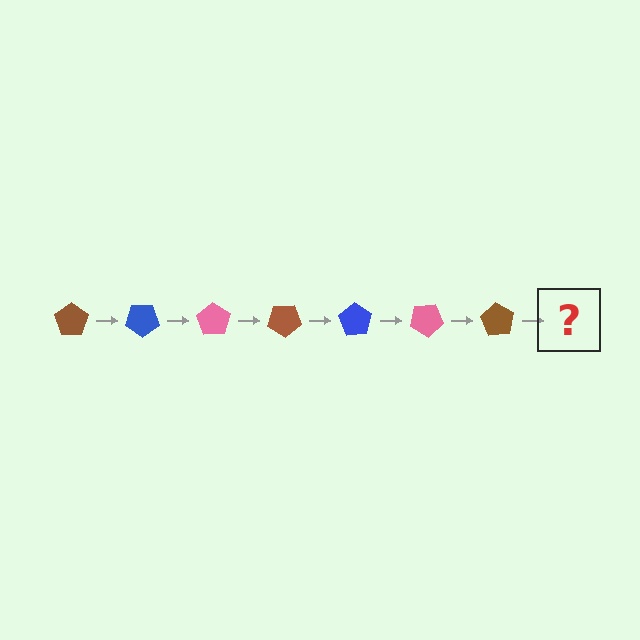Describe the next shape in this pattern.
It should be a blue pentagon, rotated 245 degrees from the start.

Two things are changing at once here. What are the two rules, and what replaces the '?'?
The two rules are that it rotates 35 degrees each step and the color cycles through brown, blue, and pink. The '?' should be a blue pentagon, rotated 245 degrees from the start.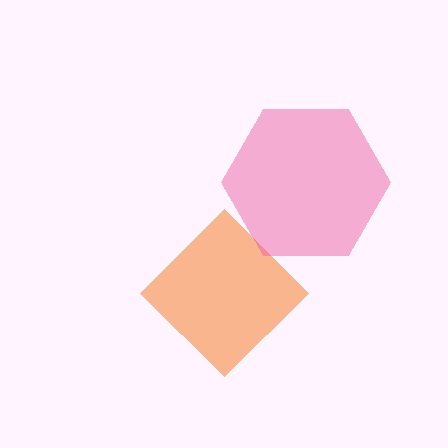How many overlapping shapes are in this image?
There are 2 overlapping shapes in the image.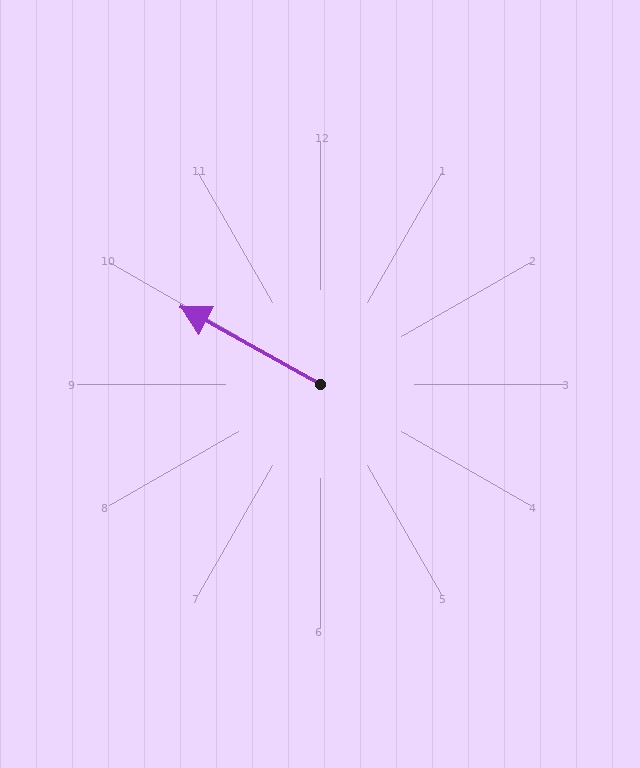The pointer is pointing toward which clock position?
Roughly 10 o'clock.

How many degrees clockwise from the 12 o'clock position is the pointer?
Approximately 299 degrees.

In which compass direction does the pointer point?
Northwest.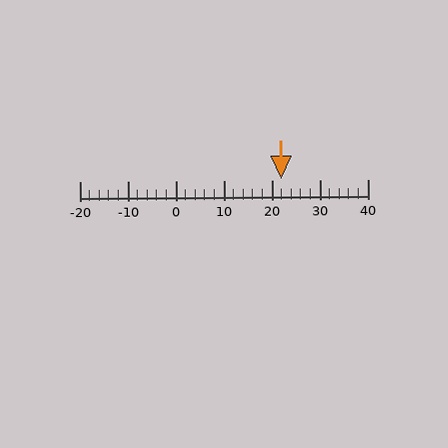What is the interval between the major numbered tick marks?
The major tick marks are spaced 10 units apart.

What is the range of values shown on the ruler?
The ruler shows values from -20 to 40.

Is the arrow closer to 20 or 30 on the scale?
The arrow is closer to 20.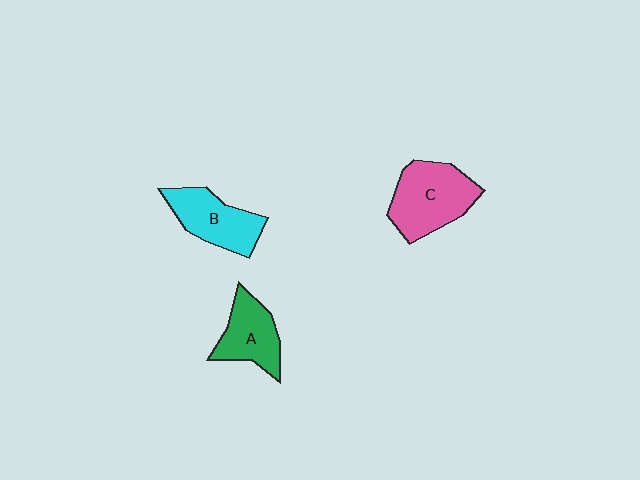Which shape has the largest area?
Shape C (pink).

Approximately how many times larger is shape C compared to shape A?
Approximately 1.4 times.